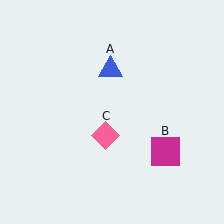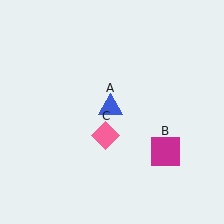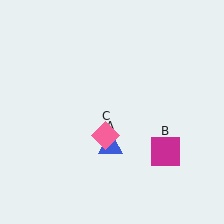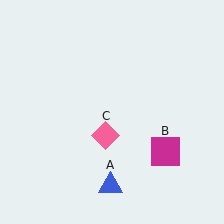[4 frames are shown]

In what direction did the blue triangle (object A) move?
The blue triangle (object A) moved down.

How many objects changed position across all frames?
1 object changed position: blue triangle (object A).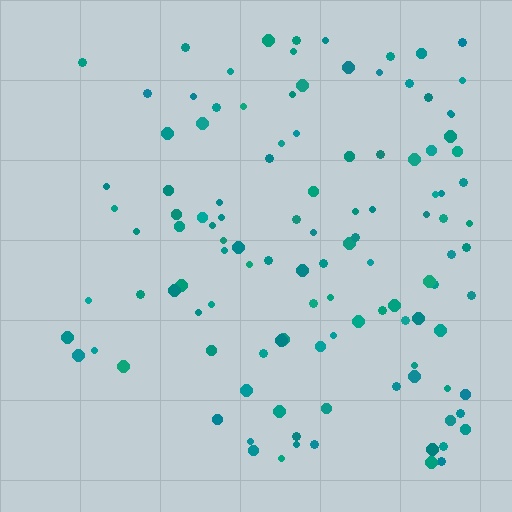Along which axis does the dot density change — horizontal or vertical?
Horizontal.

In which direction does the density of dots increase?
From left to right, with the right side densest.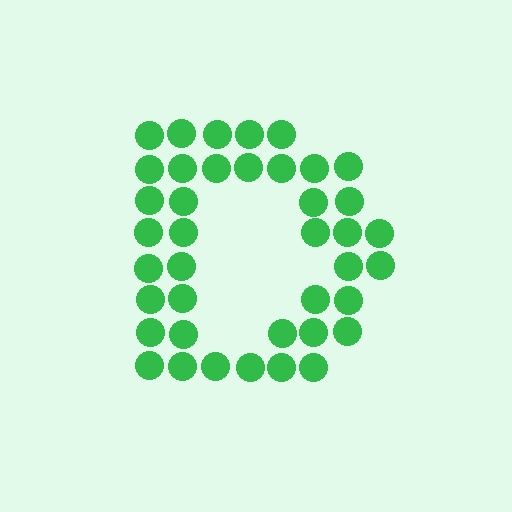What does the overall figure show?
The overall figure shows the letter D.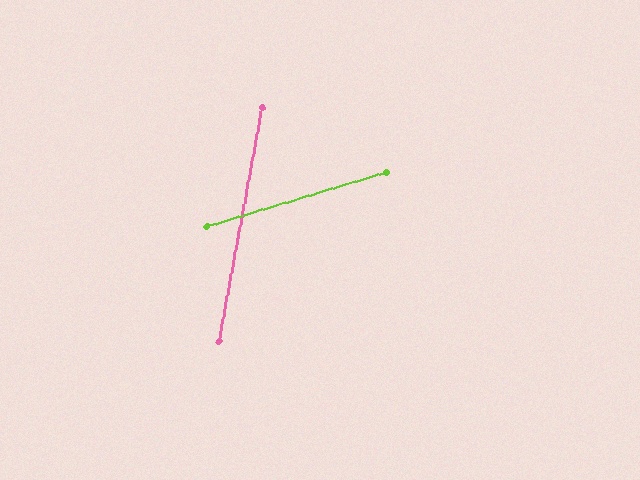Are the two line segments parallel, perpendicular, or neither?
Neither parallel nor perpendicular — they differ by about 63°.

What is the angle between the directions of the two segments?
Approximately 63 degrees.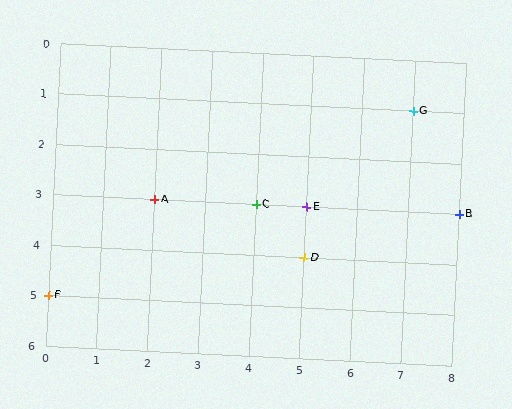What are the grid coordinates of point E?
Point E is at grid coordinates (5, 3).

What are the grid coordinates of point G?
Point G is at grid coordinates (7, 1).